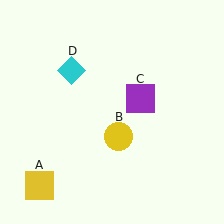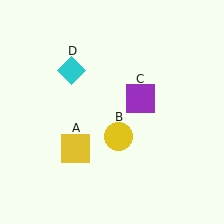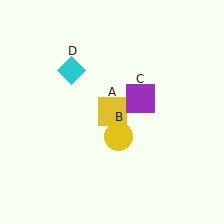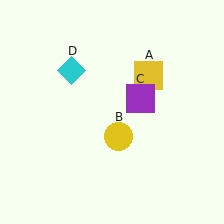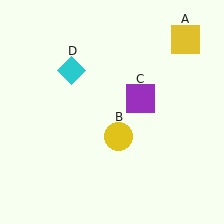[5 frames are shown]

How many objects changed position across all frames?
1 object changed position: yellow square (object A).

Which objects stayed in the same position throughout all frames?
Yellow circle (object B) and purple square (object C) and cyan diamond (object D) remained stationary.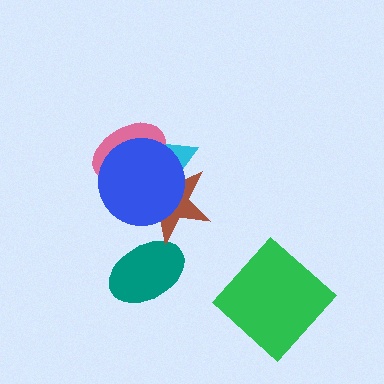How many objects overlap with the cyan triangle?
3 objects overlap with the cyan triangle.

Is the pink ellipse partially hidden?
Yes, it is partially covered by another shape.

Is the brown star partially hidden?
Yes, it is partially covered by another shape.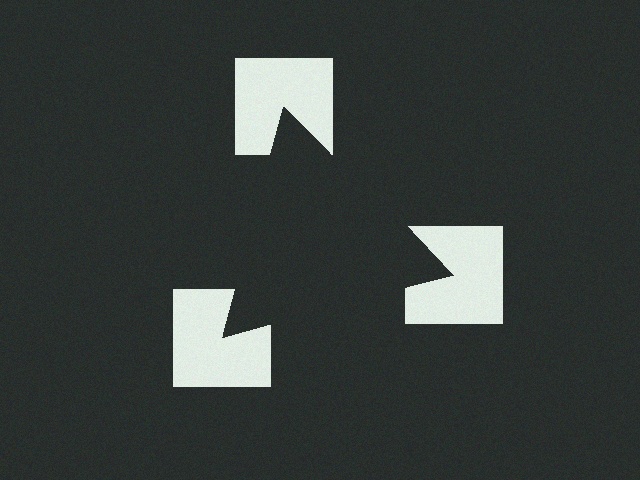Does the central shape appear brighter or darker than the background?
It typically appears slightly darker than the background, even though no actual brightness change is drawn.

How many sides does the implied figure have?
3 sides.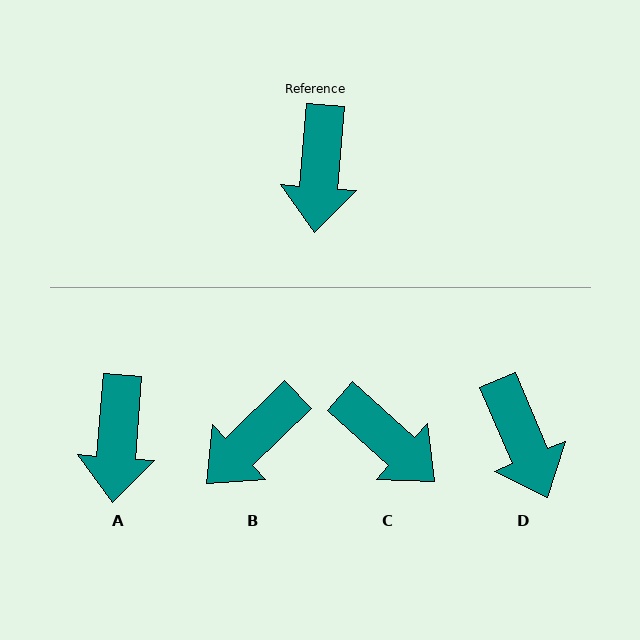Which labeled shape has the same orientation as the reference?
A.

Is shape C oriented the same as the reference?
No, it is off by about 53 degrees.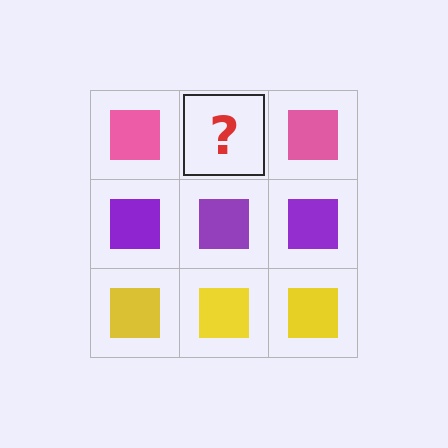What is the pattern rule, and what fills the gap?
The rule is that each row has a consistent color. The gap should be filled with a pink square.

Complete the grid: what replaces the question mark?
The question mark should be replaced with a pink square.